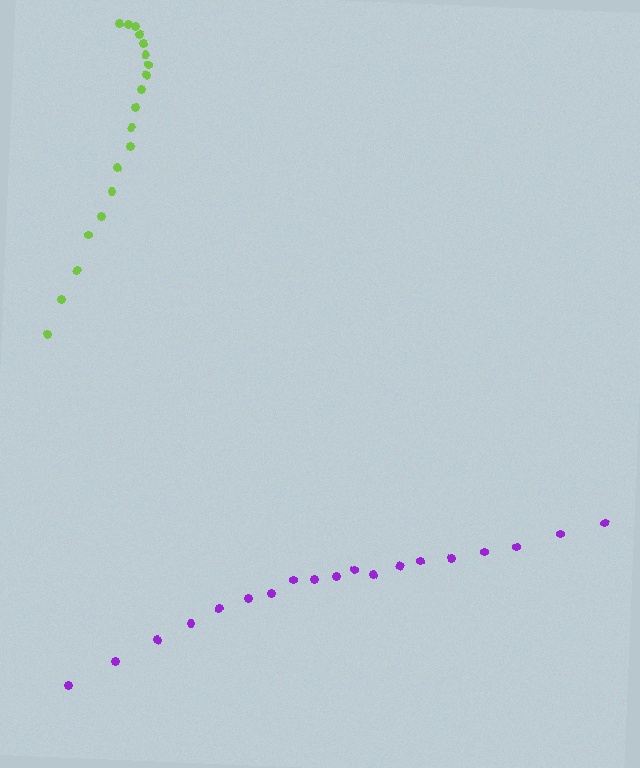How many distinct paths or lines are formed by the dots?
There are 2 distinct paths.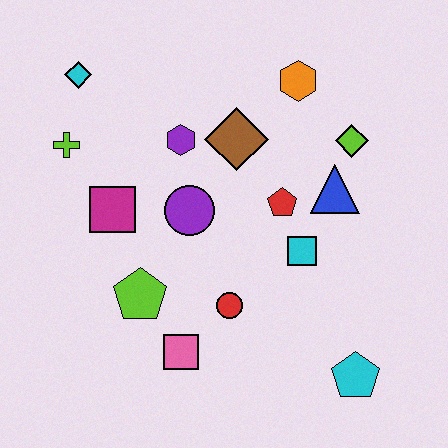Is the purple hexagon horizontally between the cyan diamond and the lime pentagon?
No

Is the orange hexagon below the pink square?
No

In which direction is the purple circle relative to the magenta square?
The purple circle is to the right of the magenta square.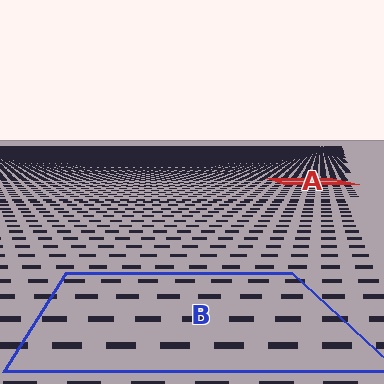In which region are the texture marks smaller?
The texture marks are smaller in region A, because it is farther away.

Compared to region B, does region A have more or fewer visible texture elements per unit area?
Region A has more texture elements per unit area — they are packed more densely because it is farther away.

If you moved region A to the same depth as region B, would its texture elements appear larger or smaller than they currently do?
They would appear larger. At a closer depth, the same texture elements are projected at a bigger on-screen size.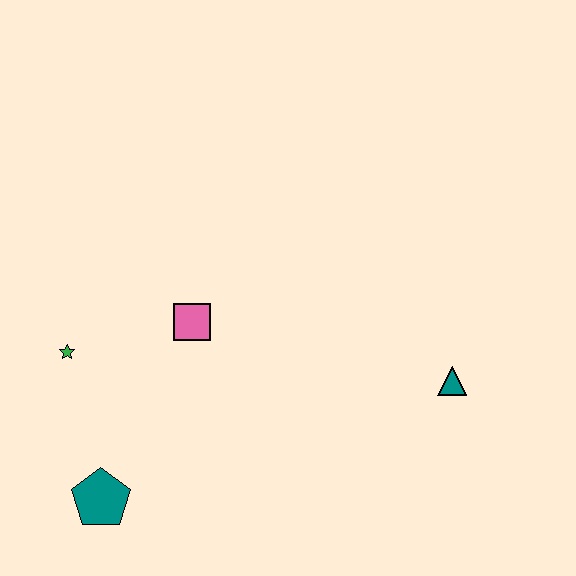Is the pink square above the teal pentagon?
Yes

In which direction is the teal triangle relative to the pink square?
The teal triangle is to the right of the pink square.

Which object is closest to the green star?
The pink square is closest to the green star.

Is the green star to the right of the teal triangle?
No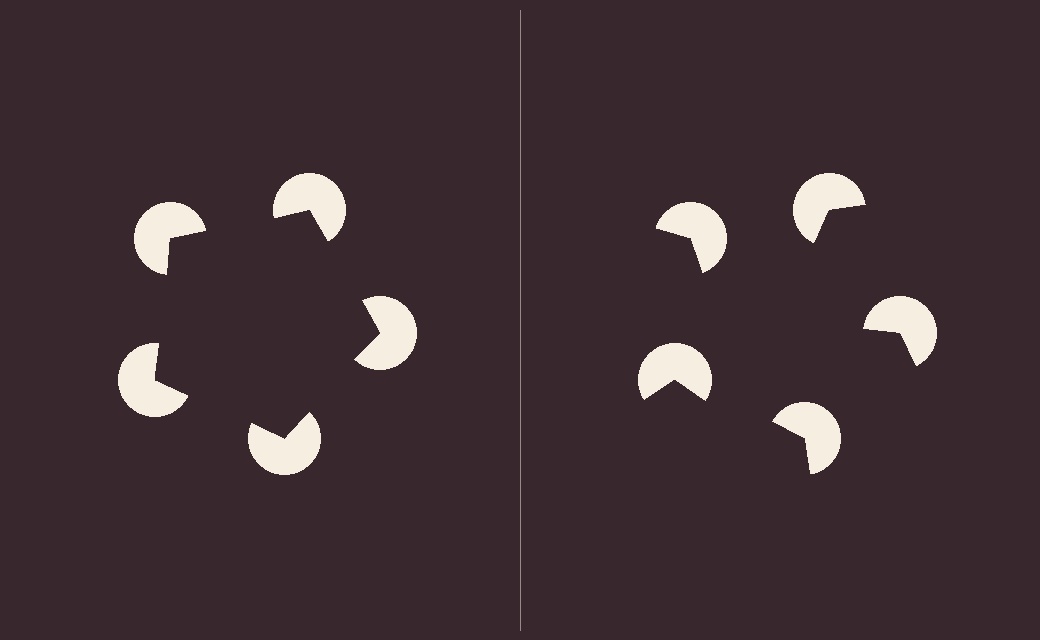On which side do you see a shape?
An illusory pentagon appears on the left side. On the right side the wedge cuts are rotated, so no coherent shape forms.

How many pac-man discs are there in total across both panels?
10 — 5 on each side.